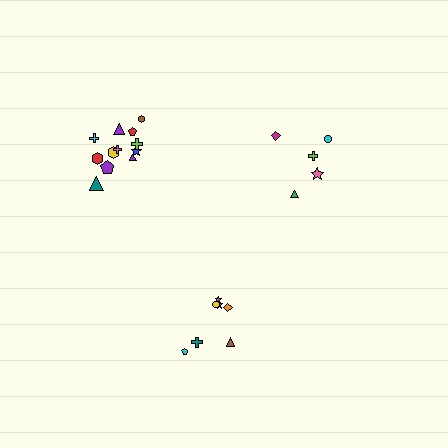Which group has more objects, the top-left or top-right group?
The top-left group.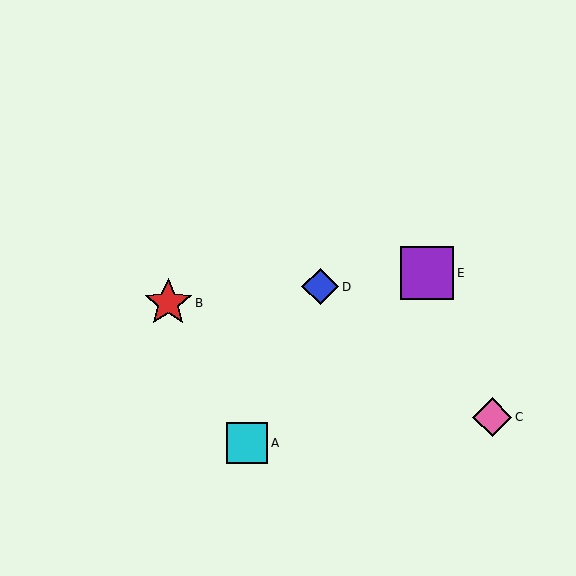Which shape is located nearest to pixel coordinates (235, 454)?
The cyan square (labeled A) at (247, 443) is nearest to that location.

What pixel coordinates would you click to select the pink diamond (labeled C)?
Click at (492, 417) to select the pink diamond C.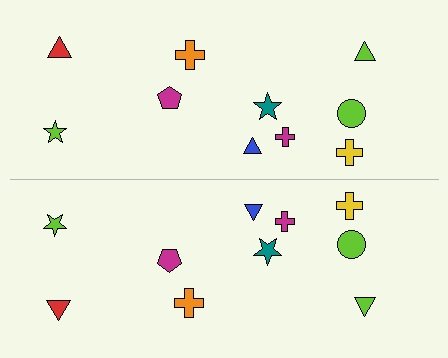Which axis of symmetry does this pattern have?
The pattern has a horizontal axis of symmetry running through the center of the image.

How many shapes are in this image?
There are 20 shapes in this image.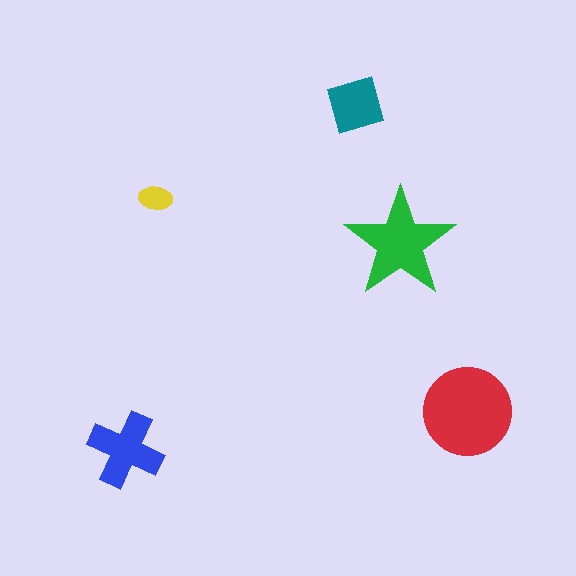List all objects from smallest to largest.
The yellow ellipse, the teal diamond, the blue cross, the green star, the red circle.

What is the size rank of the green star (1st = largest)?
2nd.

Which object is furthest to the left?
The blue cross is leftmost.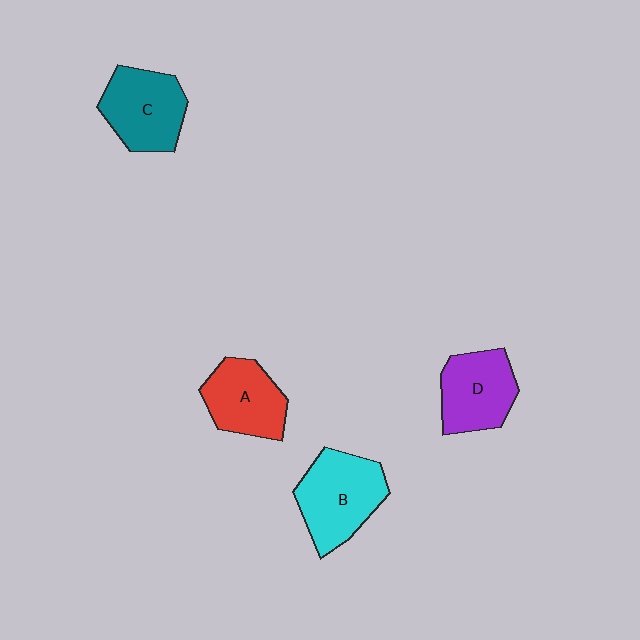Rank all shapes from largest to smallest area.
From largest to smallest: B (cyan), C (teal), D (purple), A (red).